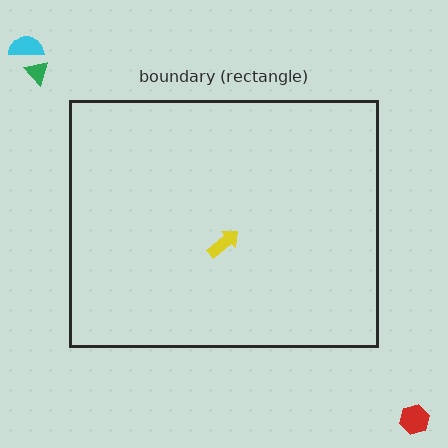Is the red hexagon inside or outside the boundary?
Outside.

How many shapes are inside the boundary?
1 inside, 3 outside.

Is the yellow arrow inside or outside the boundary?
Inside.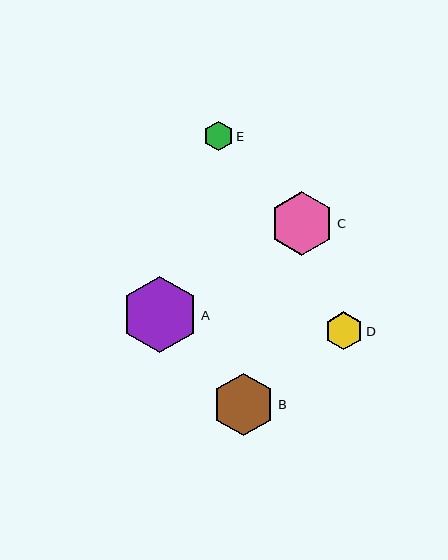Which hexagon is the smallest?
Hexagon E is the smallest with a size of approximately 30 pixels.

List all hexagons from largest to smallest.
From largest to smallest: A, C, B, D, E.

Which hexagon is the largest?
Hexagon A is the largest with a size of approximately 77 pixels.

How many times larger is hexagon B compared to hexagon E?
Hexagon B is approximately 2.1 times the size of hexagon E.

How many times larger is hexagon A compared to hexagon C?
Hexagon A is approximately 1.2 times the size of hexagon C.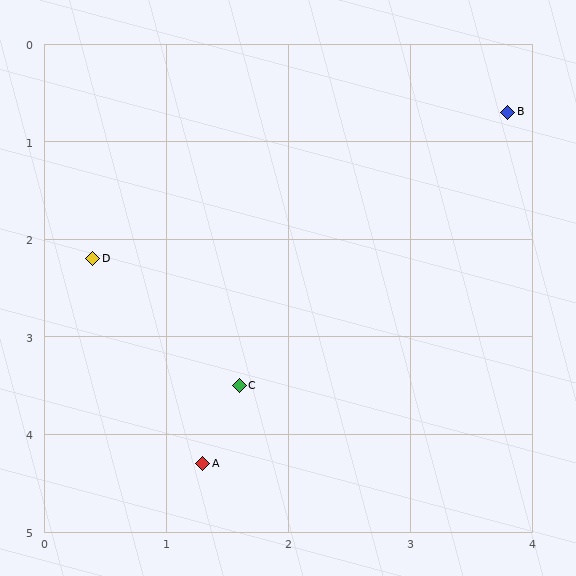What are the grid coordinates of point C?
Point C is at approximately (1.6, 3.5).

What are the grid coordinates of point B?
Point B is at approximately (3.8, 0.7).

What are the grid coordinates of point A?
Point A is at approximately (1.3, 4.3).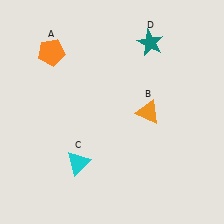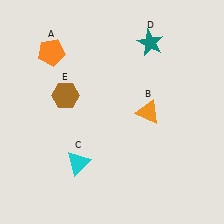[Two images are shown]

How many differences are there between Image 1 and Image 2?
There is 1 difference between the two images.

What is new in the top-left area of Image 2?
A brown hexagon (E) was added in the top-left area of Image 2.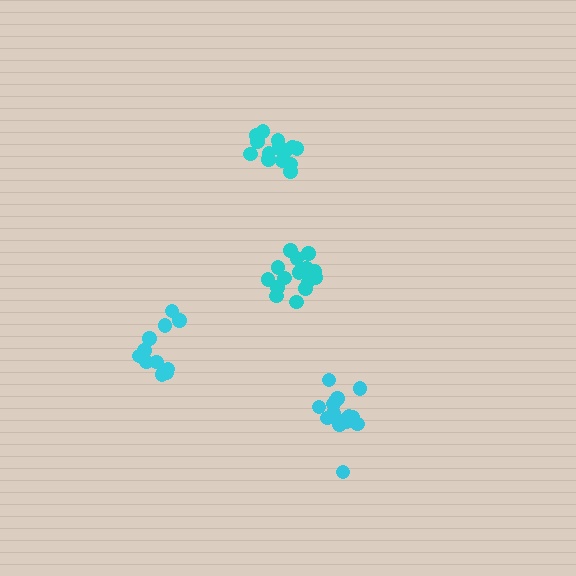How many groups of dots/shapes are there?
There are 4 groups.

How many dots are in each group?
Group 1: 16 dots, Group 2: 11 dots, Group 3: 17 dots, Group 4: 15 dots (59 total).